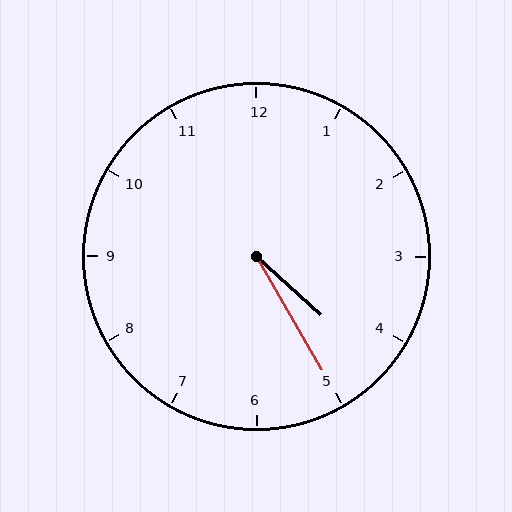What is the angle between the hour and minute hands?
Approximately 18 degrees.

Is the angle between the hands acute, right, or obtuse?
It is acute.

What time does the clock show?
4:25.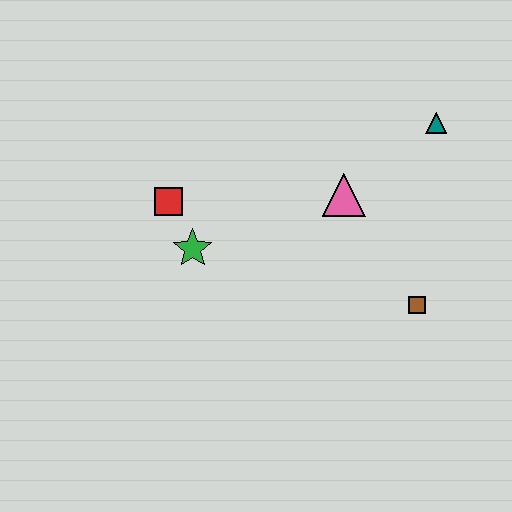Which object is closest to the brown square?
The pink triangle is closest to the brown square.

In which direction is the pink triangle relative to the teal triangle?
The pink triangle is to the left of the teal triangle.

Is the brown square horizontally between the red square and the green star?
No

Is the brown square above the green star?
No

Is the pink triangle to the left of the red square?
No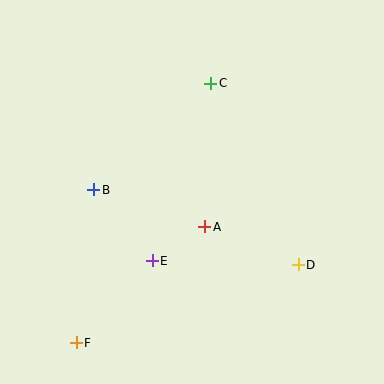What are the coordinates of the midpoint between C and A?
The midpoint between C and A is at (208, 155).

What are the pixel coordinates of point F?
Point F is at (76, 343).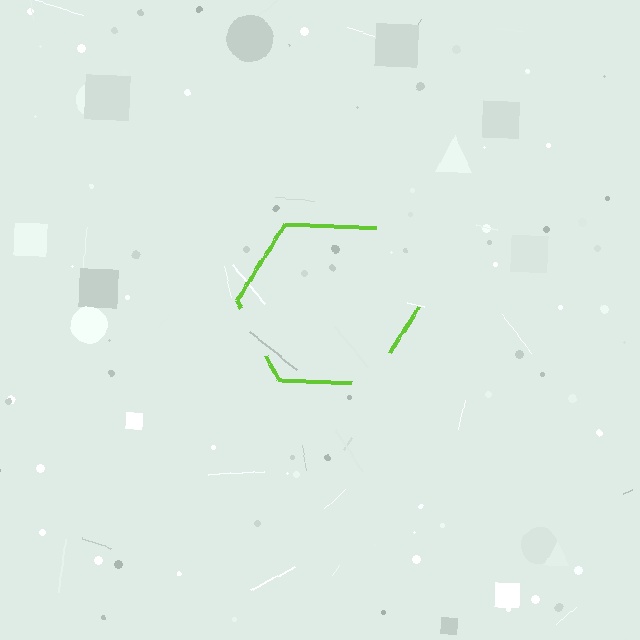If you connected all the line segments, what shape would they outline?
They would outline a hexagon.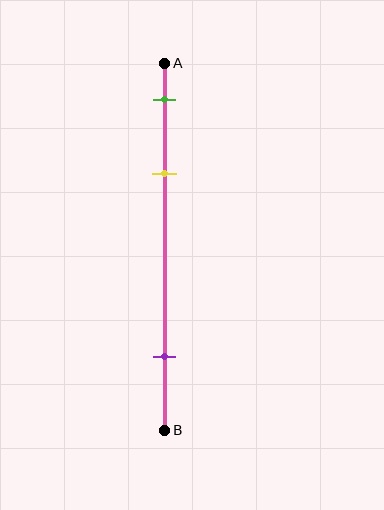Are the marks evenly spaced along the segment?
No, the marks are not evenly spaced.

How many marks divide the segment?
There are 3 marks dividing the segment.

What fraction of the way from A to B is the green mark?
The green mark is approximately 10% (0.1) of the way from A to B.